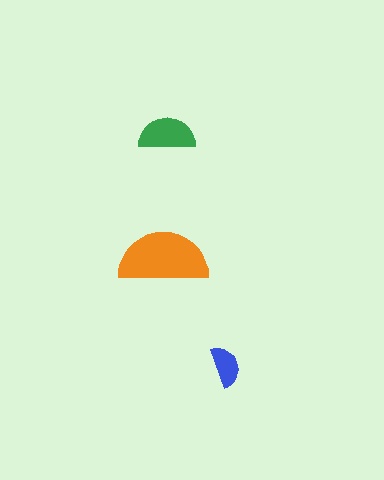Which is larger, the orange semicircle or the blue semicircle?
The orange one.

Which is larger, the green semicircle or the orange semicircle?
The orange one.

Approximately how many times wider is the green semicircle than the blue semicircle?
About 1.5 times wider.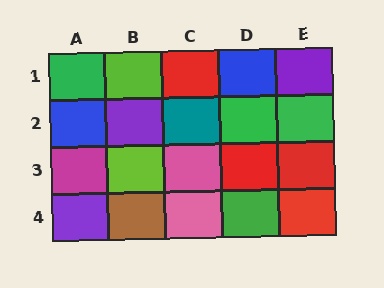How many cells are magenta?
1 cell is magenta.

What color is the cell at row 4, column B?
Brown.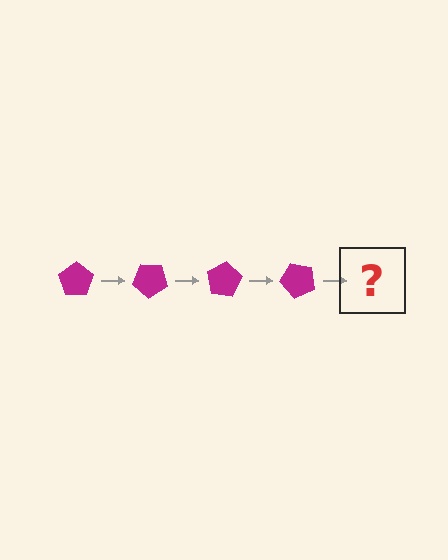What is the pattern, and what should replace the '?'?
The pattern is that the pentagon rotates 40 degrees each step. The '?' should be a magenta pentagon rotated 160 degrees.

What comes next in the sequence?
The next element should be a magenta pentagon rotated 160 degrees.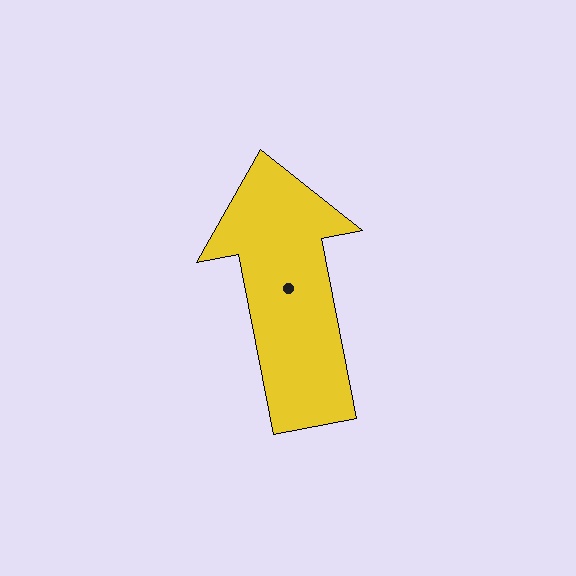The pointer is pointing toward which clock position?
Roughly 12 o'clock.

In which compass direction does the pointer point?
North.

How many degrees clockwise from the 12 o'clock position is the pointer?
Approximately 349 degrees.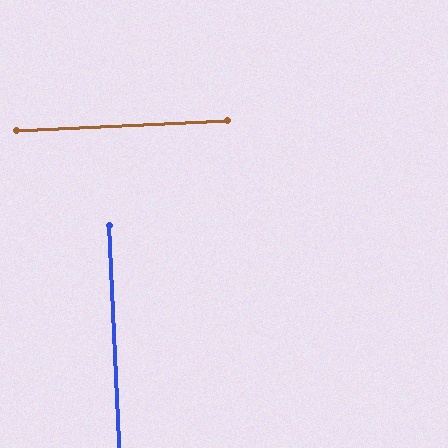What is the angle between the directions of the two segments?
Approximately 90 degrees.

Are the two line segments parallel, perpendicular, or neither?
Perpendicular — they meet at approximately 90°.